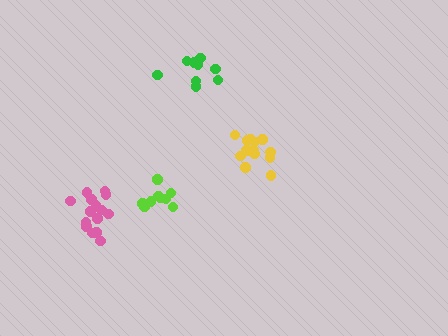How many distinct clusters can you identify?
There are 4 distinct clusters.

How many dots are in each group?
Group 1: 10 dots, Group 2: 15 dots, Group 3: 9 dots, Group 4: 13 dots (47 total).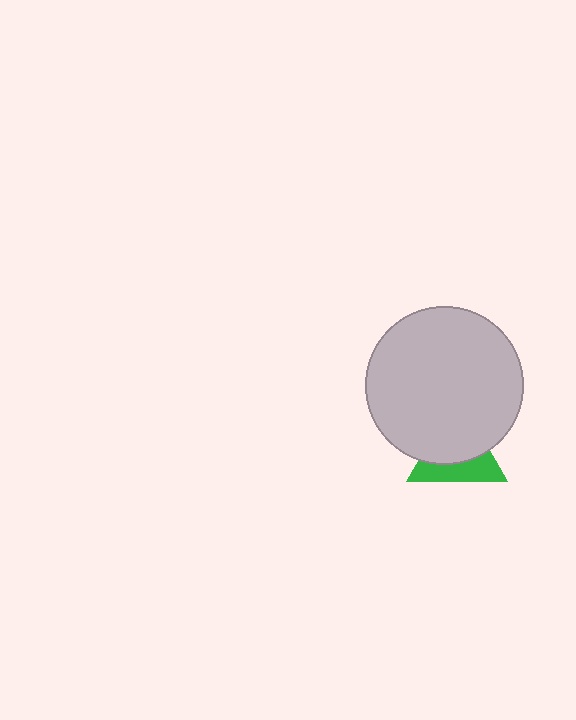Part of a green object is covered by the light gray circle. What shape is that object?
It is a triangle.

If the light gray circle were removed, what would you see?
You would see the complete green triangle.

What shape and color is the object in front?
The object in front is a light gray circle.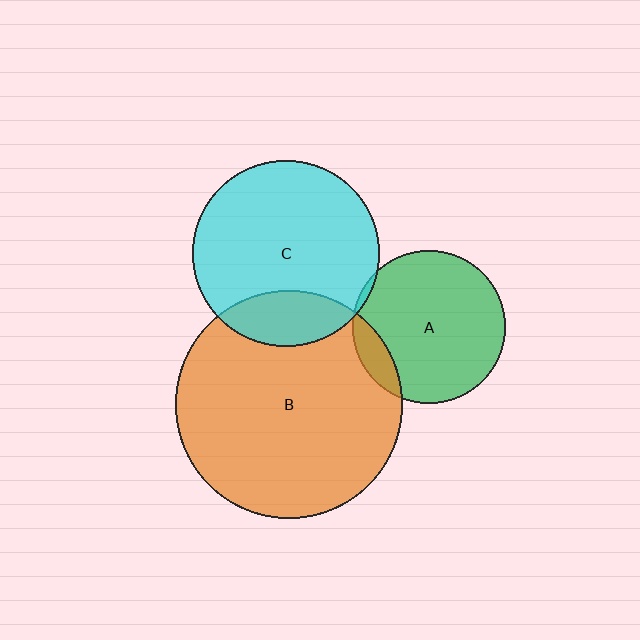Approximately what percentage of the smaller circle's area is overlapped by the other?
Approximately 5%.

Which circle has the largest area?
Circle B (orange).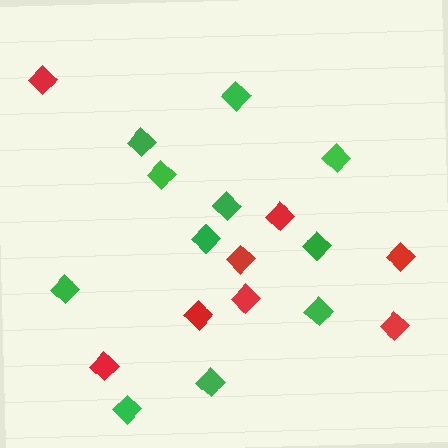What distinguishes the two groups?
There are 2 groups: one group of green diamonds (11) and one group of red diamonds (8).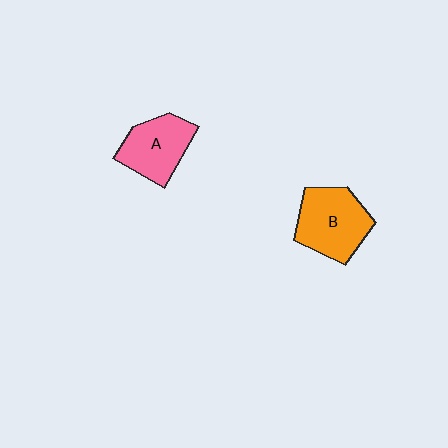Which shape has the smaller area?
Shape A (pink).